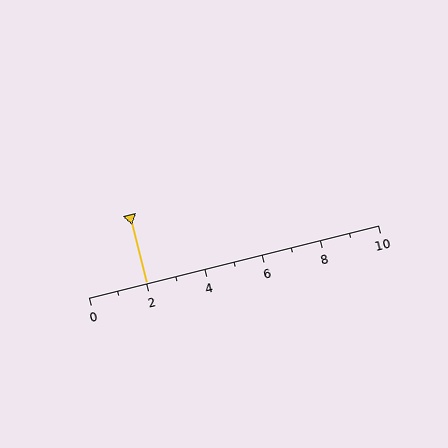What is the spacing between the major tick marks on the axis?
The major ticks are spaced 2 apart.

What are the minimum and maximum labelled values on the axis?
The axis runs from 0 to 10.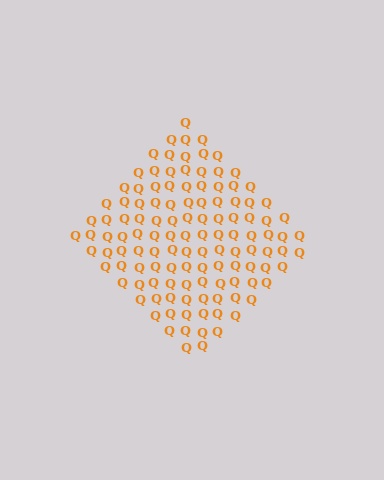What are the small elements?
The small elements are letter Q's.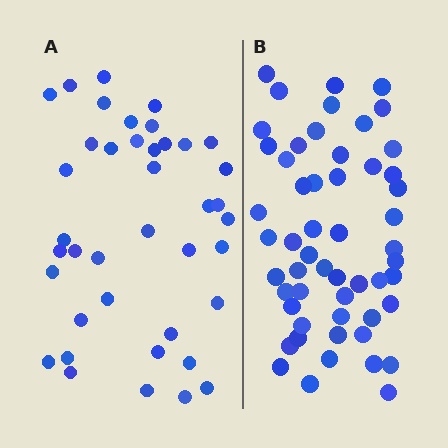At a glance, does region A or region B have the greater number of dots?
Region B (the right region) has more dots.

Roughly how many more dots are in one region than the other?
Region B has approximately 15 more dots than region A.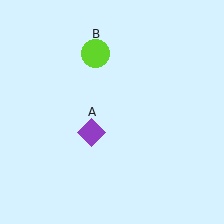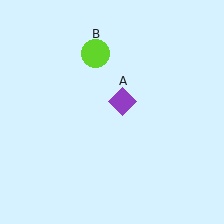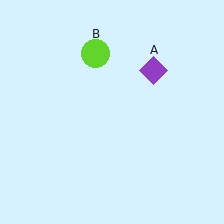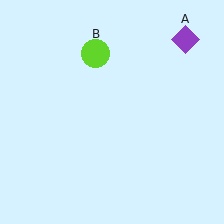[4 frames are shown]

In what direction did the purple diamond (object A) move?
The purple diamond (object A) moved up and to the right.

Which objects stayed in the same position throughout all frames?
Lime circle (object B) remained stationary.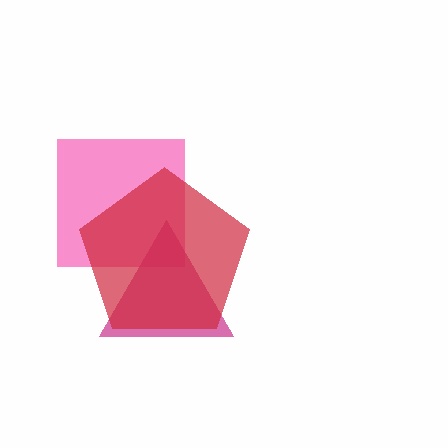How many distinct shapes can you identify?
There are 3 distinct shapes: a pink square, a magenta triangle, a red pentagon.